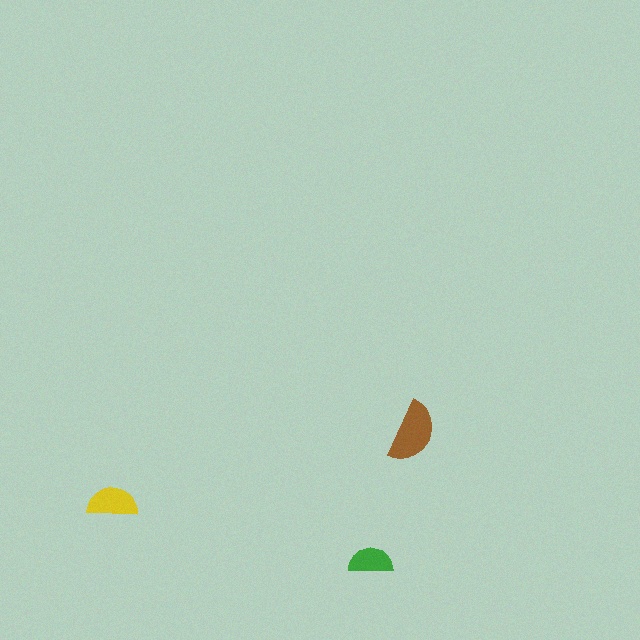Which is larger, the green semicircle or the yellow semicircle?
The yellow one.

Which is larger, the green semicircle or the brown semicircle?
The brown one.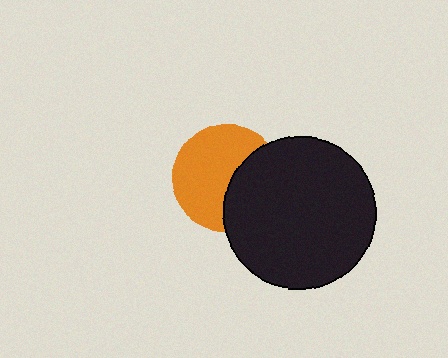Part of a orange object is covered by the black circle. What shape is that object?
It is a circle.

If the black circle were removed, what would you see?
You would see the complete orange circle.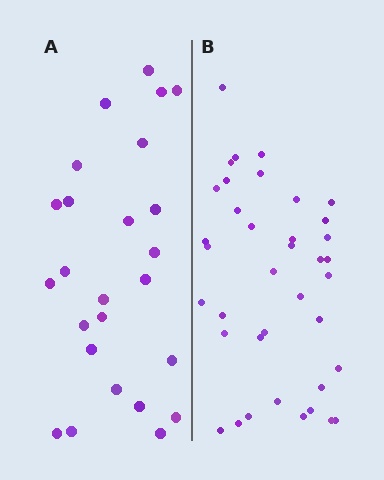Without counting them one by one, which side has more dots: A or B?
Region B (the right region) has more dots.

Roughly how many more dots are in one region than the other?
Region B has approximately 15 more dots than region A.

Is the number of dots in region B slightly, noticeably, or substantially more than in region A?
Region B has substantially more. The ratio is roughly 1.5 to 1.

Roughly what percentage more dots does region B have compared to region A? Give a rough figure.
About 50% more.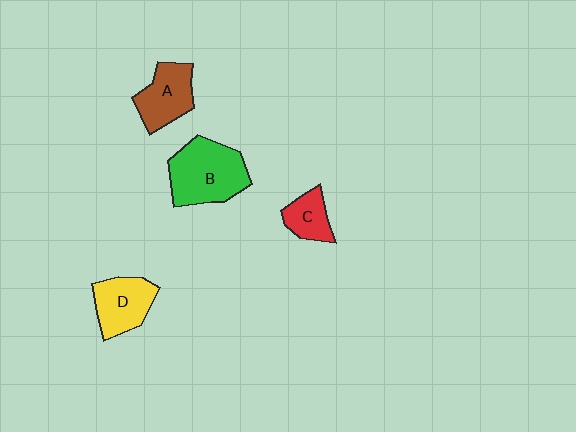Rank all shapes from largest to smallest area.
From largest to smallest: B (green), D (yellow), A (brown), C (red).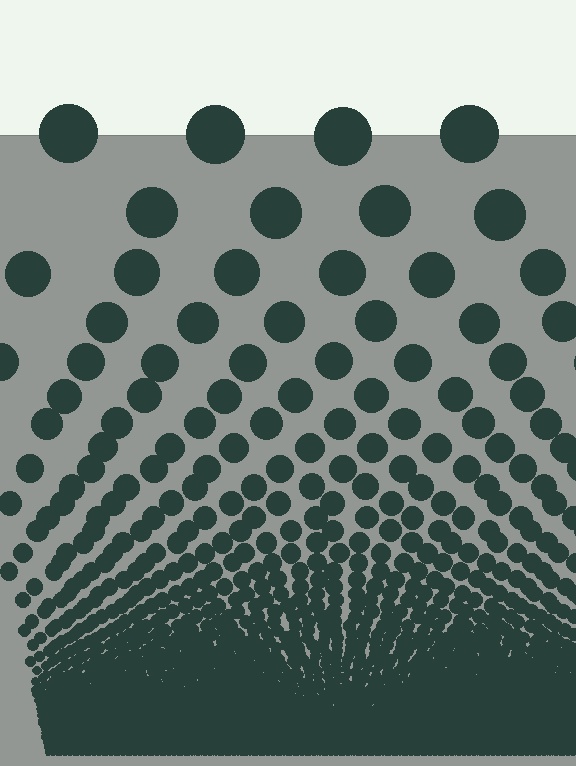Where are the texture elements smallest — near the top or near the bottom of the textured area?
Near the bottom.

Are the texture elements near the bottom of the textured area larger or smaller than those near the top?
Smaller. The gradient is inverted — elements near the bottom are smaller and denser.